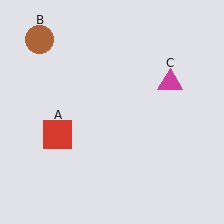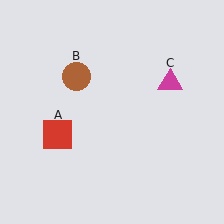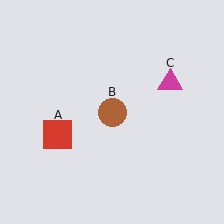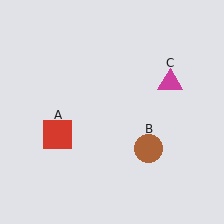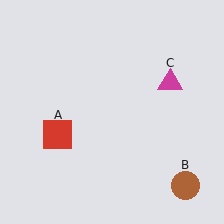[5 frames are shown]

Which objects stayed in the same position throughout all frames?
Red square (object A) and magenta triangle (object C) remained stationary.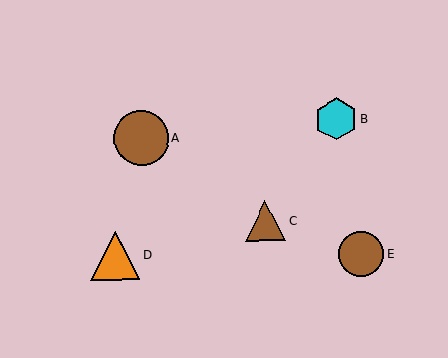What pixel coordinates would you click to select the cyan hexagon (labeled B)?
Click at (336, 119) to select the cyan hexagon B.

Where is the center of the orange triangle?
The center of the orange triangle is at (115, 256).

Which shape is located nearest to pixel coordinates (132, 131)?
The brown circle (labeled A) at (141, 138) is nearest to that location.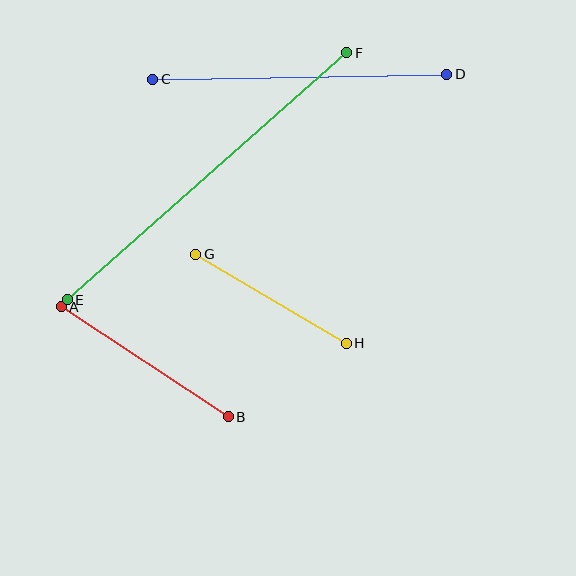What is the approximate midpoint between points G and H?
The midpoint is at approximately (271, 299) pixels.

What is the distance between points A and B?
The distance is approximately 200 pixels.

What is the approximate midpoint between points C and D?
The midpoint is at approximately (300, 77) pixels.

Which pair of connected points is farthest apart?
Points E and F are farthest apart.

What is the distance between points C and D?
The distance is approximately 294 pixels.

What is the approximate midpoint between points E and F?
The midpoint is at approximately (207, 176) pixels.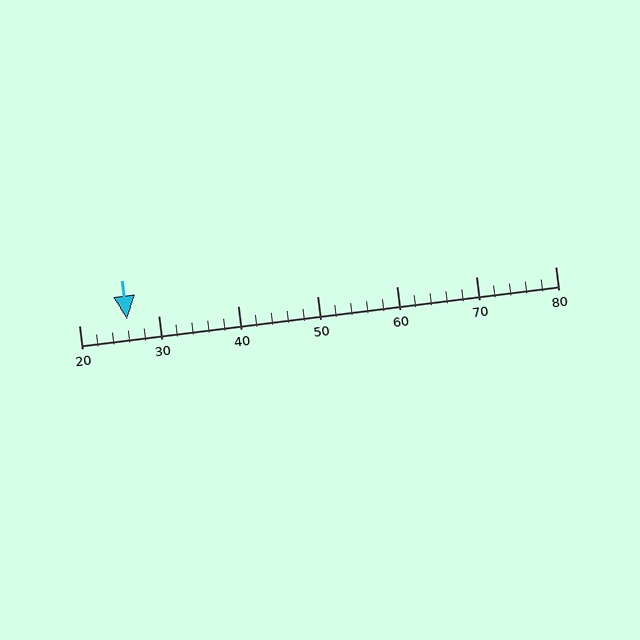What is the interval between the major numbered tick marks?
The major tick marks are spaced 10 units apart.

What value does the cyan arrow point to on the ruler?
The cyan arrow points to approximately 26.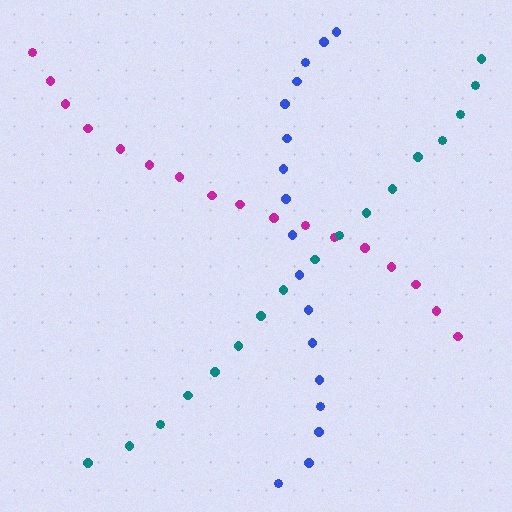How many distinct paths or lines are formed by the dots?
There are 3 distinct paths.